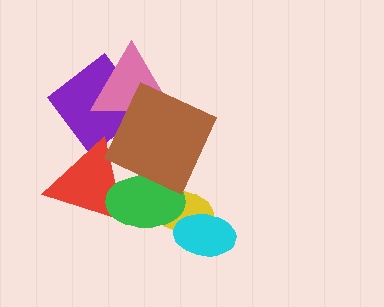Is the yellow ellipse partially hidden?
Yes, it is partially covered by another shape.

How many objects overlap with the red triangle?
1 object overlaps with the red triangle.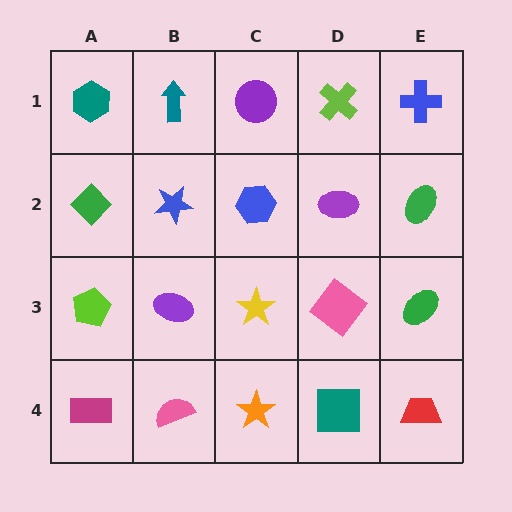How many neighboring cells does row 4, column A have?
2.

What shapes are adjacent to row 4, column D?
A pink diamond (row 3, column D), an orange star (row 4, column C), a red trapezoid (row 4, column E).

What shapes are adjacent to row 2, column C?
A purple circle (row 1, column C), a yellow star (row 3, column C), a blue star (row 2, column B), a purple ellipse (row 2, column D).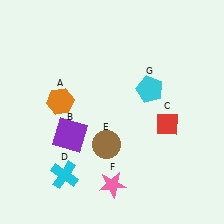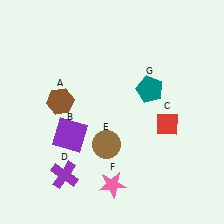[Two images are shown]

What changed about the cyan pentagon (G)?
In Image 1, G is cyan. In Image 2, it changed to teal.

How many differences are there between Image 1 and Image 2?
There are 3 differences between the two images.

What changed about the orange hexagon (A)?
In Image 1, A is orange. In Image 2, it changed to brown.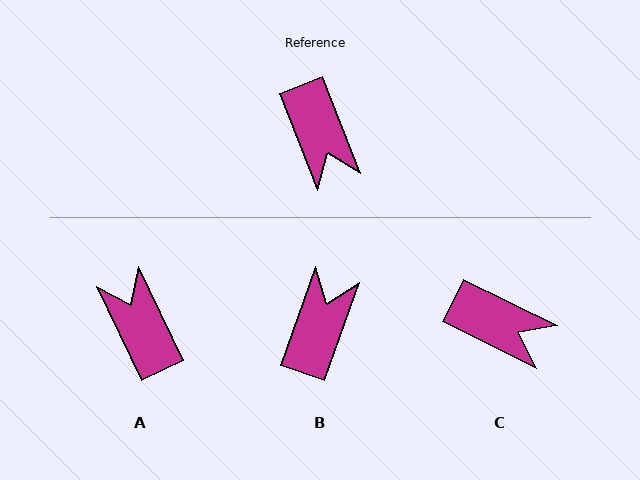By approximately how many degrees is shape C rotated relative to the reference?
Approximately 42 degrees counter-clockwise.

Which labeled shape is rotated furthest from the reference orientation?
A, about 176 degrees away.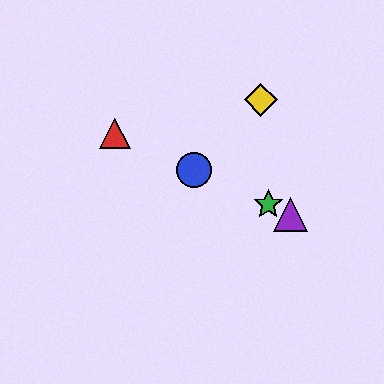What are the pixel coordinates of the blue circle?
The blue circle is at (194, 170).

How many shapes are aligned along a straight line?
4 shapes (the red triangle, the blue circle, the green star, the purple triangle) are aligned along a straight line.